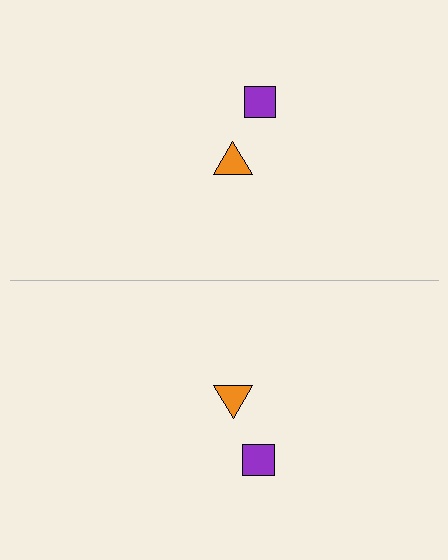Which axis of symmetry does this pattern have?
The pattern has a horizontal axis of symmetry running through the center of the image.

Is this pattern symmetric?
Yes, this pattern has bilateral (reflection) symmetry.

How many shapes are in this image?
There are 4 shapes in this image.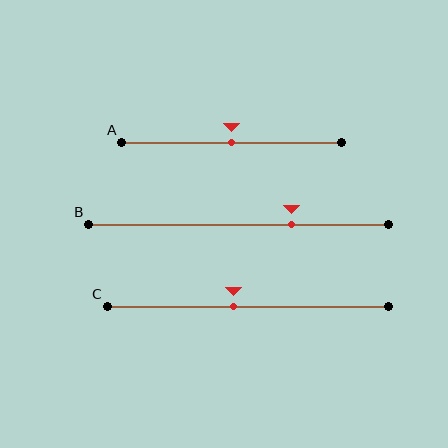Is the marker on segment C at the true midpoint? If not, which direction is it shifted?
No, the marker on segment C is shifted to the left by about 5% of the segment length.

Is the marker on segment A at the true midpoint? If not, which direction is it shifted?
Yes, the marker on segment A is at the true midpoint.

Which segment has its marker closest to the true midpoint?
Segment A has its marker closest to the true midpoint.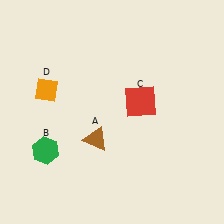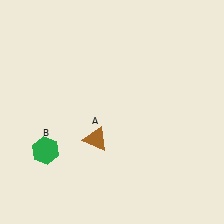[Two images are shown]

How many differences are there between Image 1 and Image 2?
There are 2 differences between the two images.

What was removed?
The orange diamond (D), the red square (C) were removed in Image 2.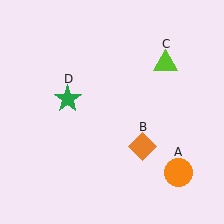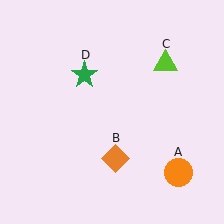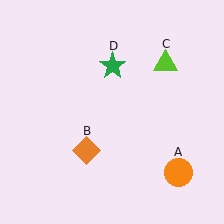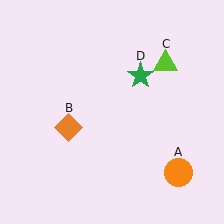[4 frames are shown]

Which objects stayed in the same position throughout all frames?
Orange circle (object A) and lime triangle (object C) remained stationary.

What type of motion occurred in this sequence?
The orange diamond (object B), green star (object D) rotated clockwise around the center of the scene.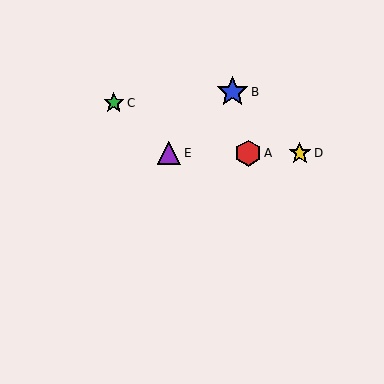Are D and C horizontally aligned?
No, D is at y≈153 and C is at y≈103.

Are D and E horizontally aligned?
Yes, both are at y≈153.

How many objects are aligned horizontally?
3 objects (A, D, E) are aligned horizontally.